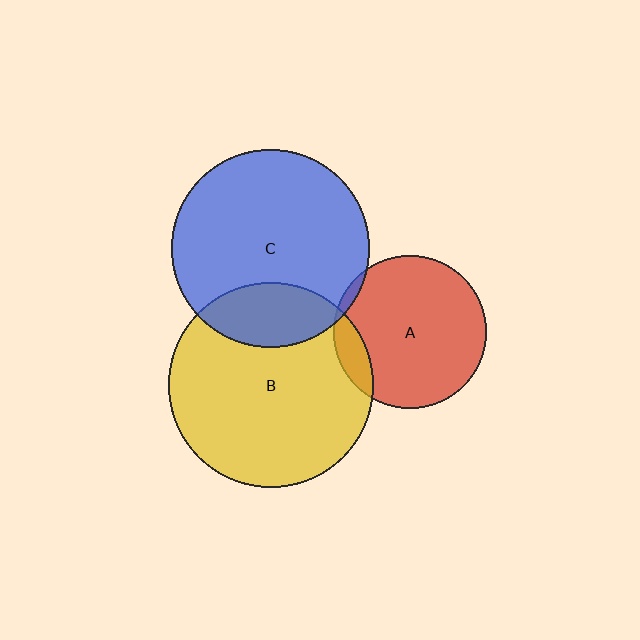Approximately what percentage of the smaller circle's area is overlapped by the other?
Approximately 20%.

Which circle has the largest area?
Circle B (yellow).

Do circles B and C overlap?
Yes.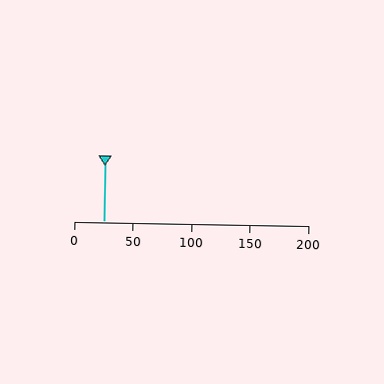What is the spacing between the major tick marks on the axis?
The major ticks are spaced 50 apart.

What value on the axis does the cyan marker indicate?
The marker indicates approximately 25.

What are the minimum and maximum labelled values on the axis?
The axis runs from 0 to 200.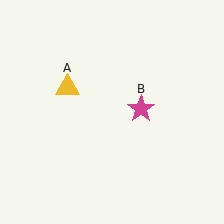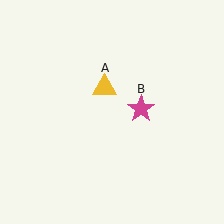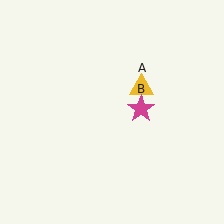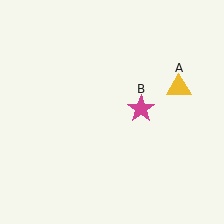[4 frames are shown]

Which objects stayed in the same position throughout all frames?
Magenta star (object B) remained stationary.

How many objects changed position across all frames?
1 object changed position: yellow triangle (object A).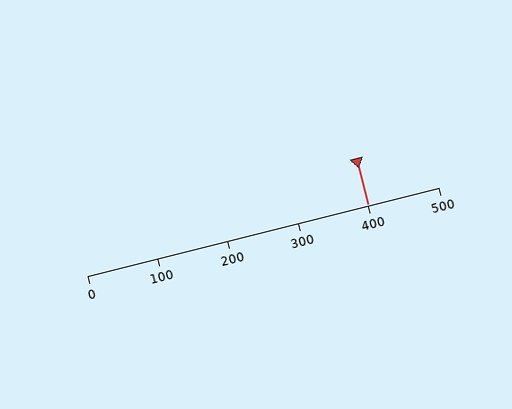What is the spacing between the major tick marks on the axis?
The major ticks are spaced 100 apart.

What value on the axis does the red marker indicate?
The marker indicates approximately 400.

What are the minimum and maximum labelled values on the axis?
The axis runs from 0 to 500.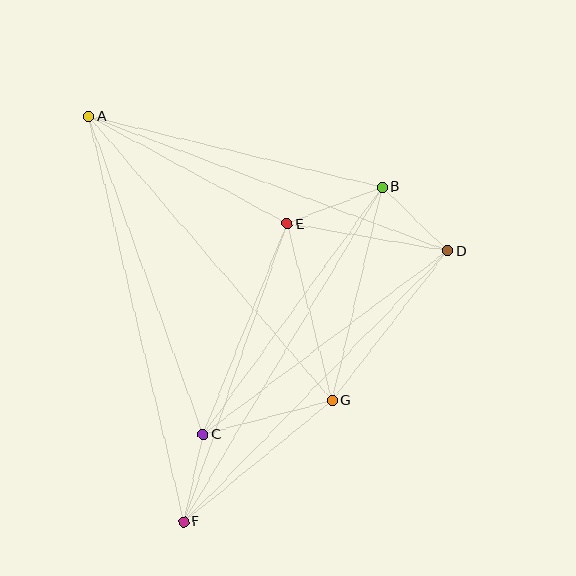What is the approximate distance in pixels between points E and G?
The distance between E and G is approximately 182 pixels.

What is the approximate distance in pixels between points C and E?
The distance between C and E is approximately 227 pixels.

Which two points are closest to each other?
Points C and F are closest to each other.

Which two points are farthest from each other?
Points A and F are farthest from each other.